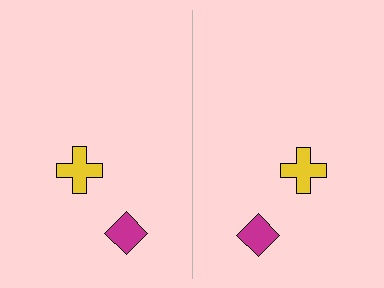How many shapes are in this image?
There are 4 shapes in this image.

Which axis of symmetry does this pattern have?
The pattern has a vertical axis of symmetry running through the center of the image.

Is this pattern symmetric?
Yes, this pattern has bilateral (reflection) symmetry.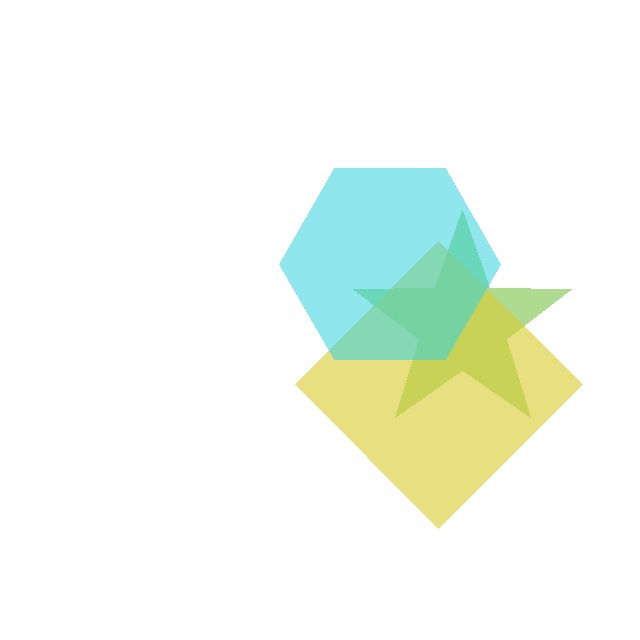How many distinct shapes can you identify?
There are 3 distinct shapes: a lime star, a yellow diamond, a cyan hexagon.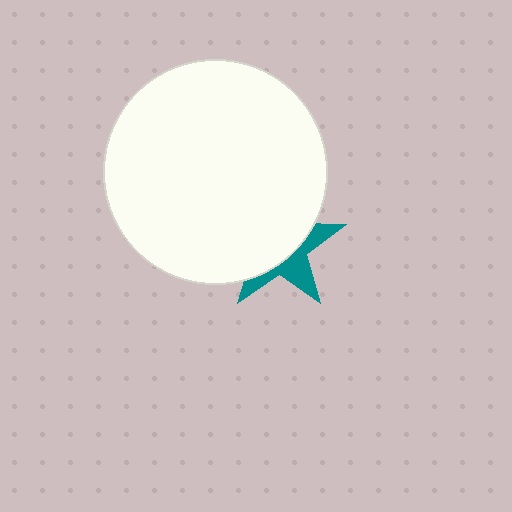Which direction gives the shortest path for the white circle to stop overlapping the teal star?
Moving toward the upper-left gives the shortest separation.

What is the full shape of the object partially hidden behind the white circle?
The partially hidden object is a teal star.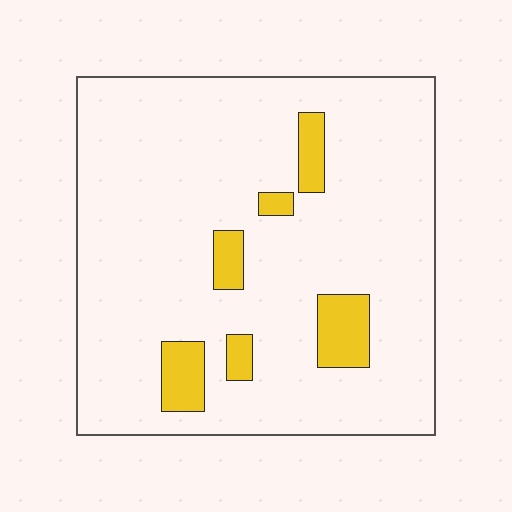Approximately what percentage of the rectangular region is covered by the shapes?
Approximately 10%.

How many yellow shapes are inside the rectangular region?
6.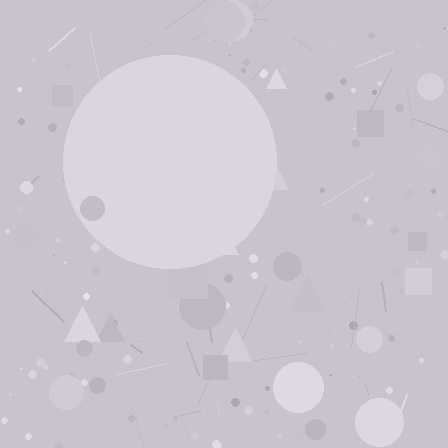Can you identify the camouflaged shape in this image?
The camouflaged shape is a circle.